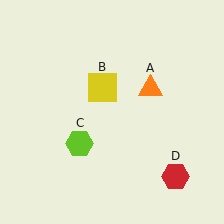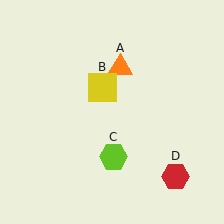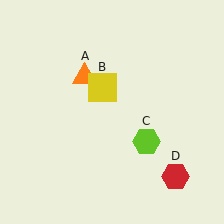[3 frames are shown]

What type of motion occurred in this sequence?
The orange triangle (object A), lime hexagon (object C) rotated counterclockwise around the center of the scene.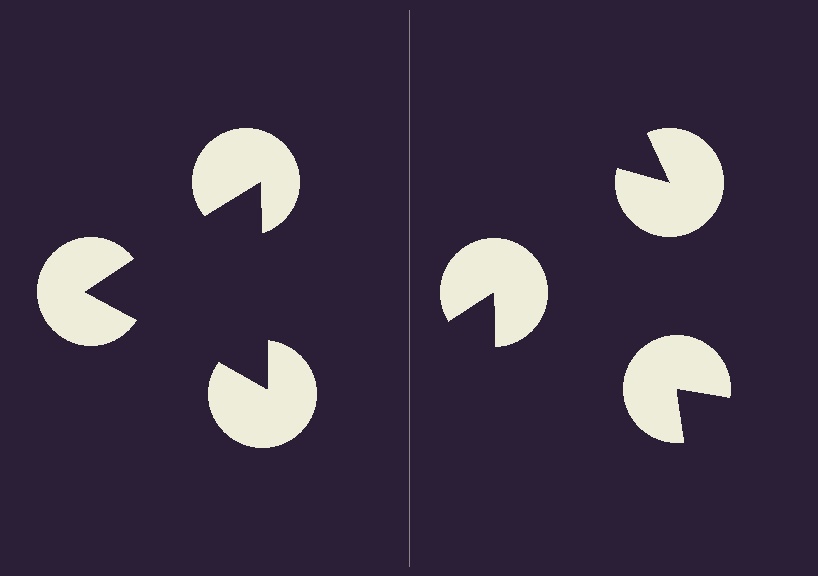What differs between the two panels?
The pac-man discs are positioned identically on both sides; only the wedge orientations differ. On the left they align to a triangle; on the right they are misaligned.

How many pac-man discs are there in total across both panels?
6 — 3 on each side.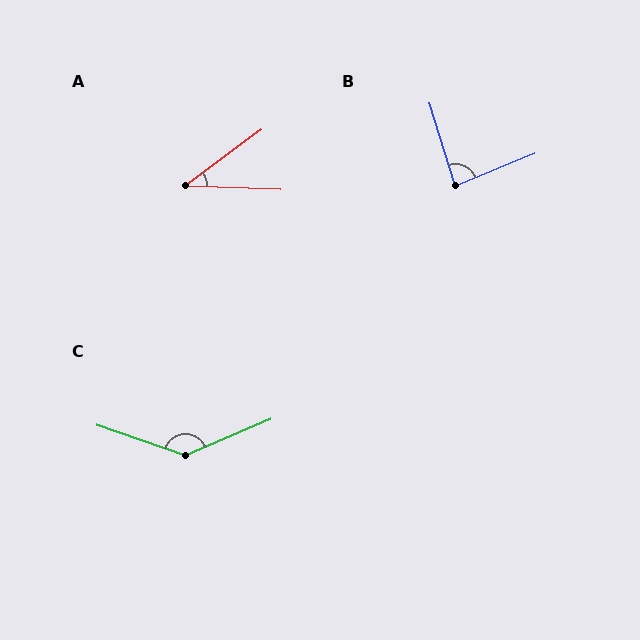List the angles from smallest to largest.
A (38°), B (85°), C (138°).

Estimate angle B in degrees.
Approximately 85 degrees.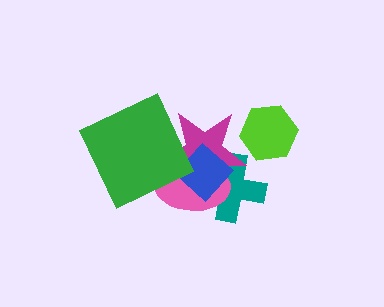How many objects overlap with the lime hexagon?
1 object overlaps with the lime hexagon.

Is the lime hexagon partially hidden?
Yes, it is partially covered by another shape.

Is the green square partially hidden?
No, no other shape covers it.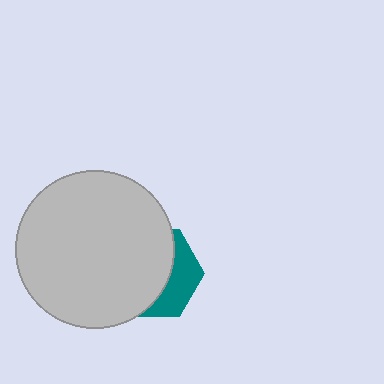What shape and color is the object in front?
The object in front is a light gray circle.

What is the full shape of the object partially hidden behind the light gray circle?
The partially hidden object is a teal hexagon.